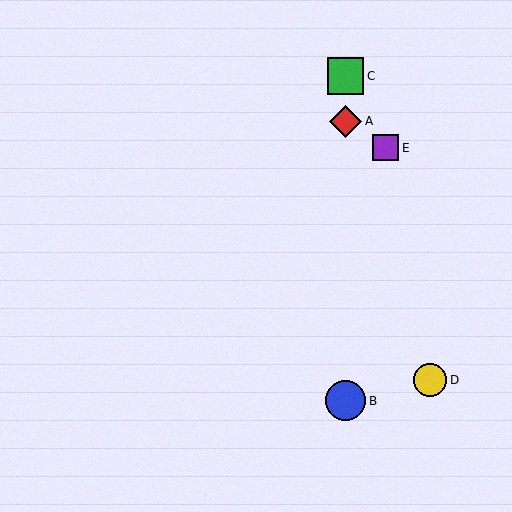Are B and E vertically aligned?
No, B is at x≈346 and E is at x≈386.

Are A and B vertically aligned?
Yes, both are at x≈346.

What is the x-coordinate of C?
Object C is at x≈346.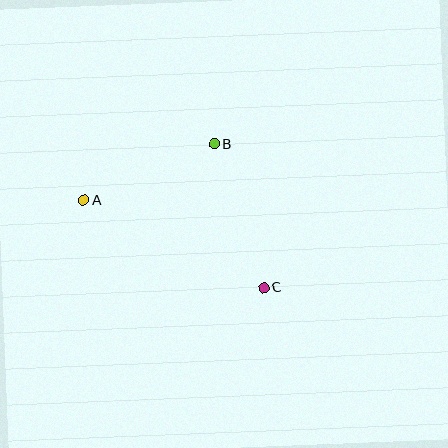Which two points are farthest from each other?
Points A and C are farthest from each other.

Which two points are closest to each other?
Points A and B are closest to each other.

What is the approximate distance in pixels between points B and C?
The distance between B and C is approximately 152 pixels.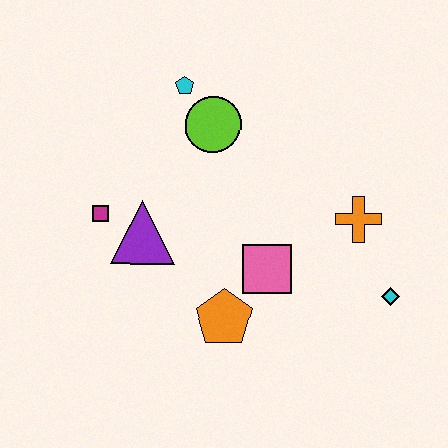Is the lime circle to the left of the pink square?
Yes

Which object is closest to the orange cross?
The cyan diamond is closest to the orange cross.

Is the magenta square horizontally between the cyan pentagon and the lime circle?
No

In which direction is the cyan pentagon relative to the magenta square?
The cyan pentagon is above the magenta square.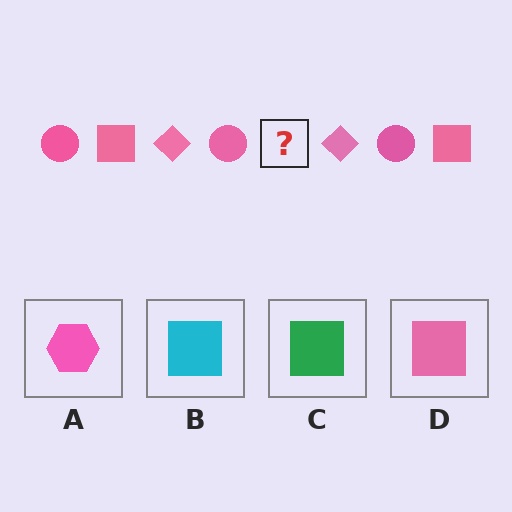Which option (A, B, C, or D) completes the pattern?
D.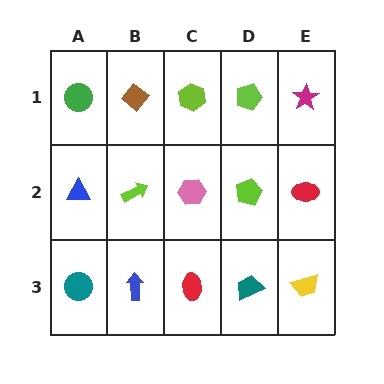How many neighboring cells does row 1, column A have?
2.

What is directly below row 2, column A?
A teal circle.